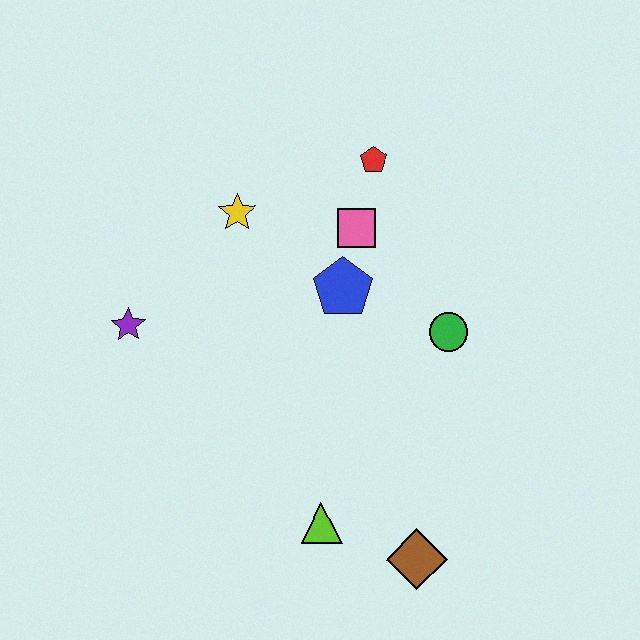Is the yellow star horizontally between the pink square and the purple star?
Yes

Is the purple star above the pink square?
No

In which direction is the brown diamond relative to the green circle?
The brown diamond is below the green circle.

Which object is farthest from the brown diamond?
The red pentagon is farthest from the brown diamond.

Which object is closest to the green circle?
The blue pentagon is closest to the green circle.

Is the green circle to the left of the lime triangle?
No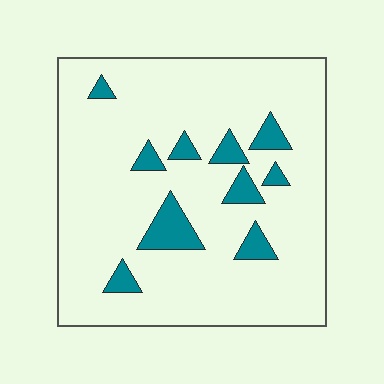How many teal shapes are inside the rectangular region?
10.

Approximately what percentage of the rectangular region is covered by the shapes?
Approximately 10%.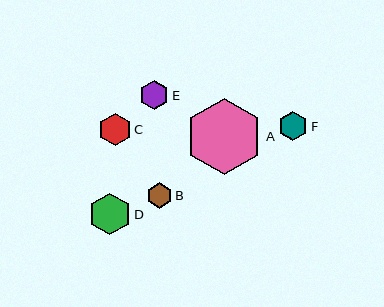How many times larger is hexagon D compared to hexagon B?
Hexagon D is approximately 1.7 times the size of hexagon B.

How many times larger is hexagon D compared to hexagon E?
Hexagon D is approximately 1.4 times the size of hexagon E.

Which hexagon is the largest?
Hexagon A is the largest with a size of approximately 77 pixels.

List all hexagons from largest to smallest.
From largest to smallest: A, D, C, E, F, B.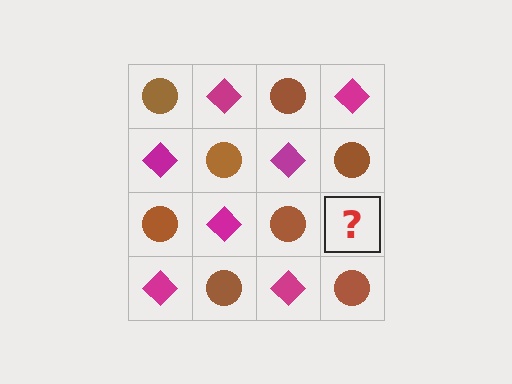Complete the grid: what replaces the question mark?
The question mark should be replaced with a magenta diamond.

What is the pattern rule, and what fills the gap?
The rule is that it alternates brown circle and magenta diamond in a checkerboard pattern. The gap should be filled with a magenta diamond.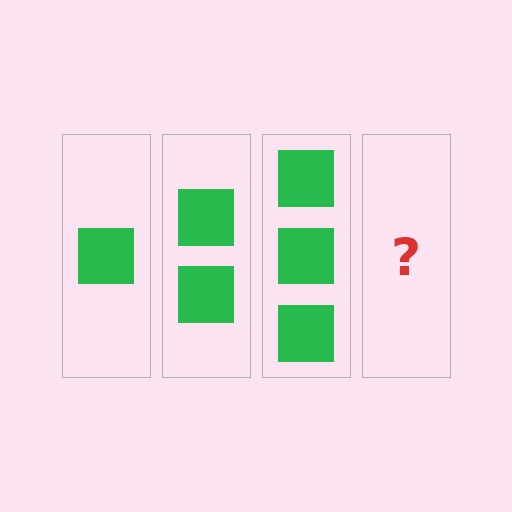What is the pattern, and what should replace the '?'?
The pattern is that each step adds one more square. The '?' should be 4 squares.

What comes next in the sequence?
The next element should be 4 squares.